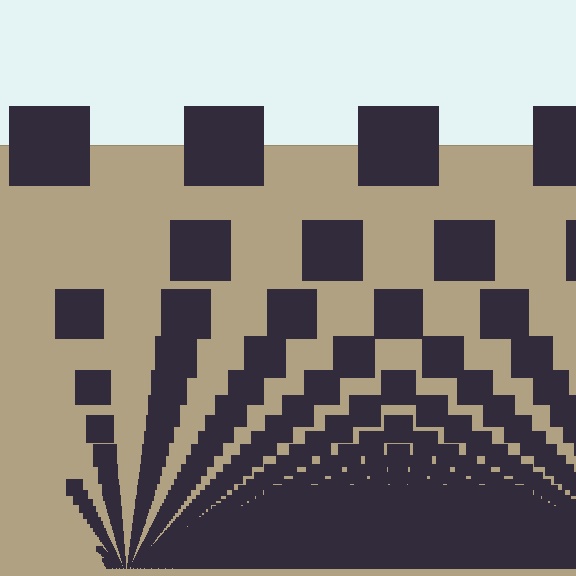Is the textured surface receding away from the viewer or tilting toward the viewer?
The surface appears to tilt toward the viewer. Texture elements get larger and sparser toward the top.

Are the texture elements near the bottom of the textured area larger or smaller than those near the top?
Smaller. The gradient is inverted — elements near the bottom are smaller and denser.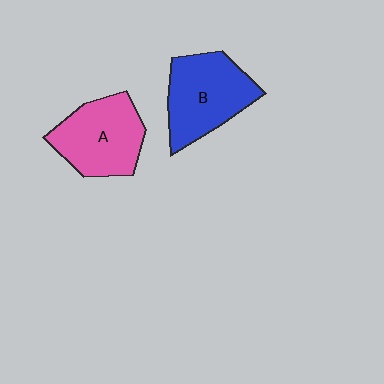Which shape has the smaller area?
Shape A (pink).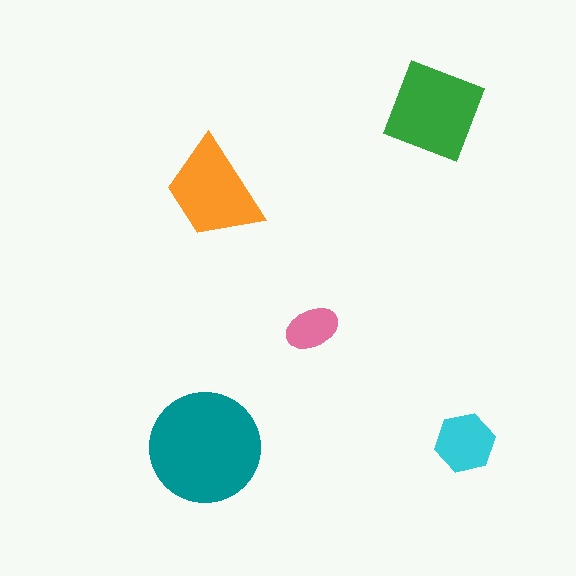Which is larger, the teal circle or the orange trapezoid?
The teal circle.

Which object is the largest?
The teal circle.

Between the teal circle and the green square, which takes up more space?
The teal circle.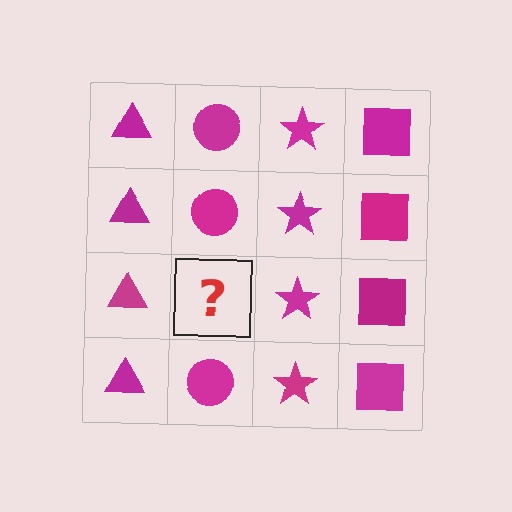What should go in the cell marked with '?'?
The missing cell should contain a magenta circle.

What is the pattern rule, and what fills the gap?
The rule is that each column has a consistent shape. The gap should be filled with a magenta circle.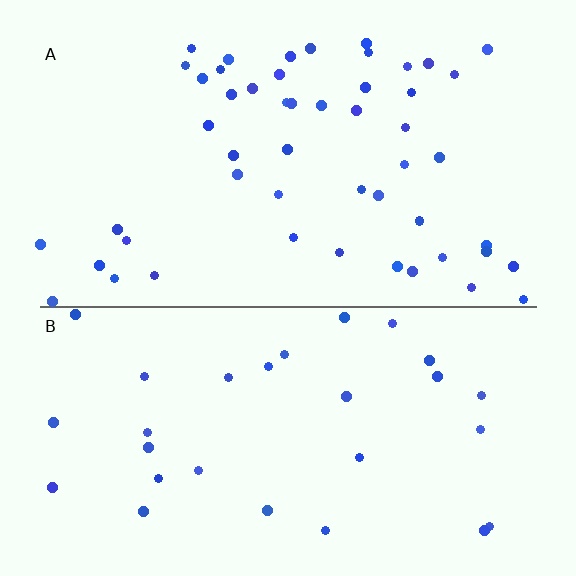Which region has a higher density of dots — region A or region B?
A (the top).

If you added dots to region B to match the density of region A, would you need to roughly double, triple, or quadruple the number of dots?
Approximately double.